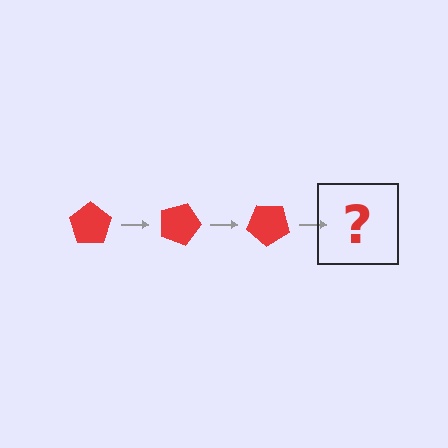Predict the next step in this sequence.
The next step is a red pentagon rotated 60 degrees.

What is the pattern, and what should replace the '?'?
The pattern is that the pentagon rotates 20 degrees each step. The '?' should be a red pentagon rotated 60 degrees.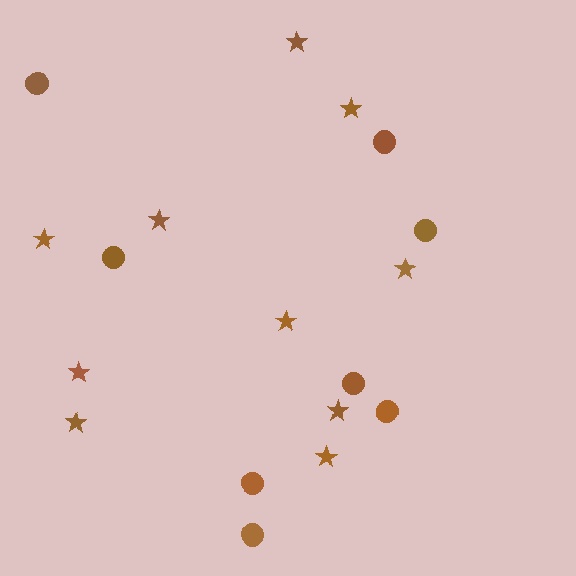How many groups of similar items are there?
There are 2 groups: one group of stars (10) and one group of circles (8).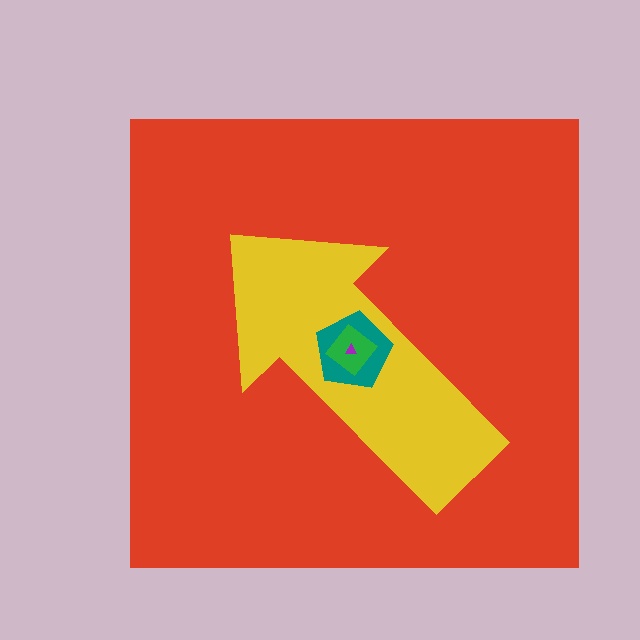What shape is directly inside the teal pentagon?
The green diamond.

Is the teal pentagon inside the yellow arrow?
Yes.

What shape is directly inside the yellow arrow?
The teal pentagon.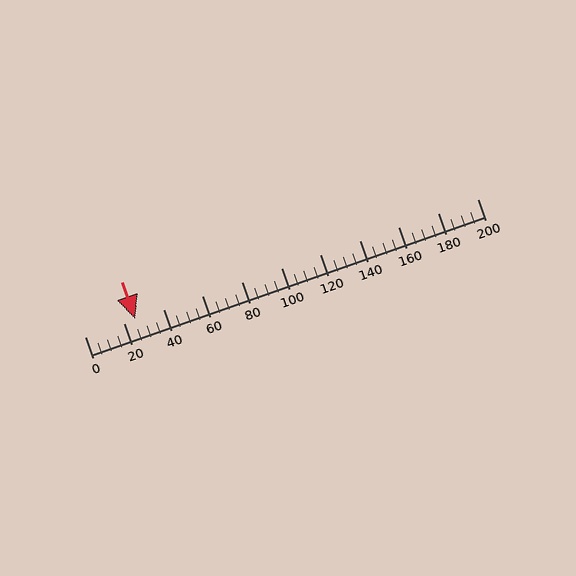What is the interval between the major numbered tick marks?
The major tick marks are spaced 20 units apart.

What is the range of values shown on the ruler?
The ruler shows values from 0 to 200.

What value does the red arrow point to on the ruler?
The red arrow points to approximately 26.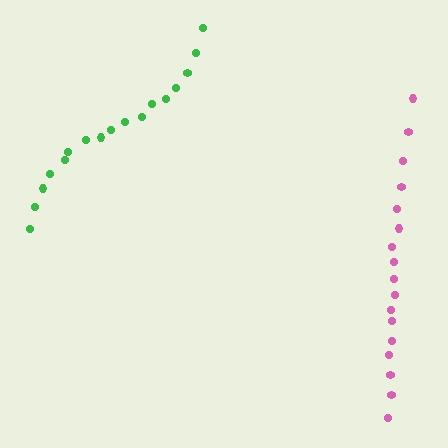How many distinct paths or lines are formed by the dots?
There are 2 distinct paths.